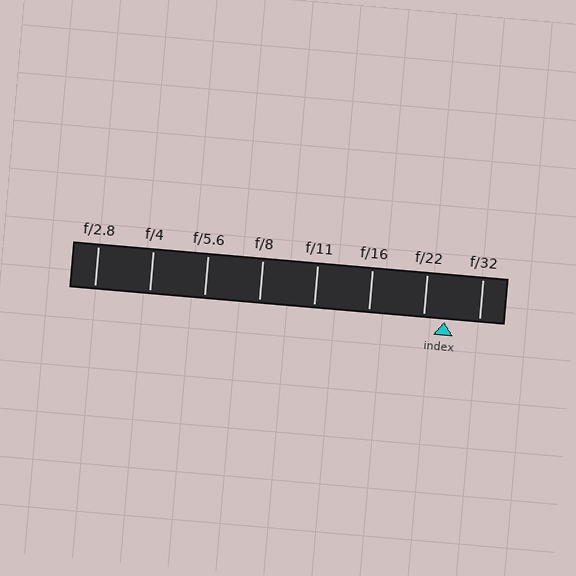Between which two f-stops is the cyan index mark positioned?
The index mark is between f/22 and f/32.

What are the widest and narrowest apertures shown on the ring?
The widest aperture shown is f/2.8 and the narrowest is f/32.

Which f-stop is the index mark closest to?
The index mark is closest to f/22.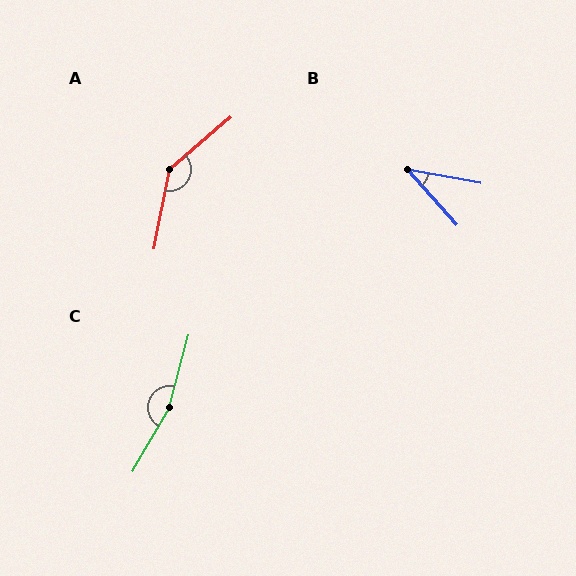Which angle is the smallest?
B, at approximately 38 degrees.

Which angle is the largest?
C, at approximately 165 degrees.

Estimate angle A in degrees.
Approximately 141 degrees.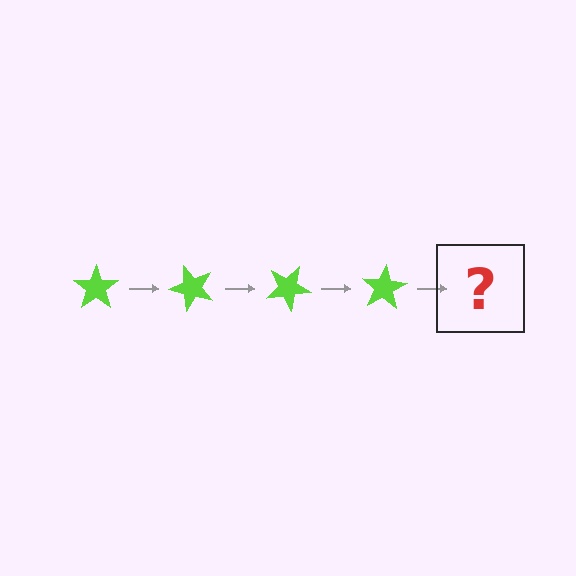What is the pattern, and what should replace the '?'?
The pattern is that the star rotates 50 degrees each step. The '?' should be a lime star rotated 200 degrees.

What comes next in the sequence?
The next element should be a lime star rotated 200 degrees.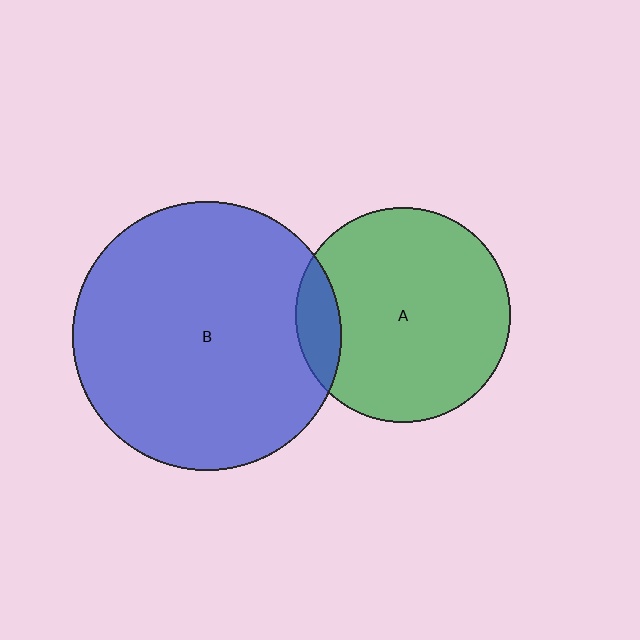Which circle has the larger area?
Circle B (blue).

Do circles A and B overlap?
Yes.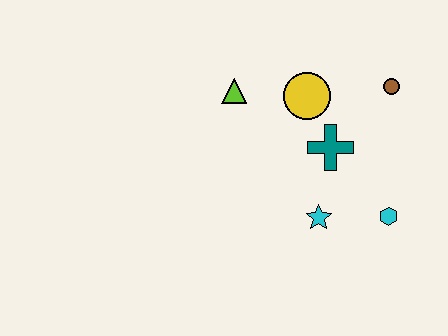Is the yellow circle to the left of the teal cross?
Yes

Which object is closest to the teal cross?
The yellow circle is closest to the teal cross.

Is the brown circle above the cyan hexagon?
Yes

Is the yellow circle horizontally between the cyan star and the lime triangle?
Yes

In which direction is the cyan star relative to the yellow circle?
The cyan star is below the yellow circle.